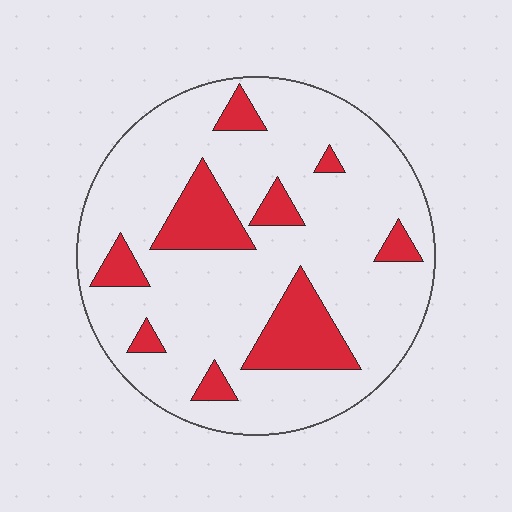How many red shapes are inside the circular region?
9.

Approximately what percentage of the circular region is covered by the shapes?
Approximately 20%.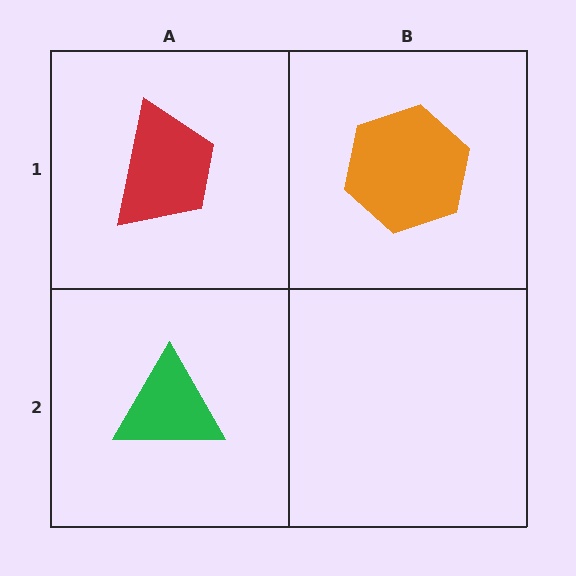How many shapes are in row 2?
1 shape.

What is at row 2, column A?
A green triangle.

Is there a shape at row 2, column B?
No, that cell is empty.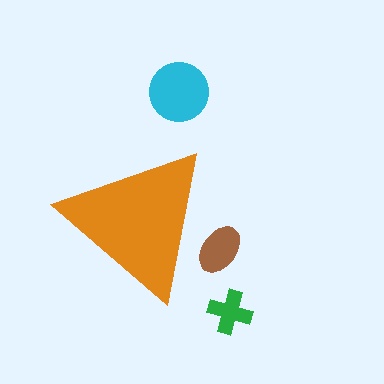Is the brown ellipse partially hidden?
Yes, the brown ellipse is partially hidden behind the orange triangle.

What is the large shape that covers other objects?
An orange triangle.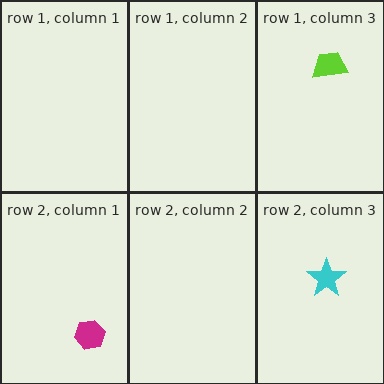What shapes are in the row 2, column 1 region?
The magenta hexagon.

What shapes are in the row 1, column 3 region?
The lime trapezoid.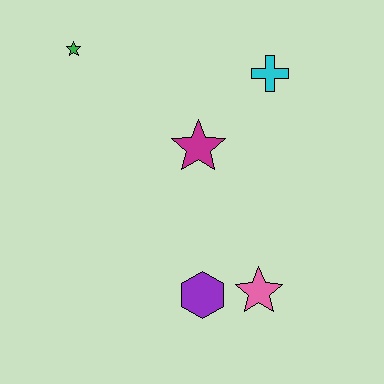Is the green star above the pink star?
Yes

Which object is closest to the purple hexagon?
The pink star is closest to the purple hexagon.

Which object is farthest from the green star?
The pink star is farthest from the green star.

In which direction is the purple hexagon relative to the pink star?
The purple hexagon is to the left of the pink star.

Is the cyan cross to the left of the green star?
No